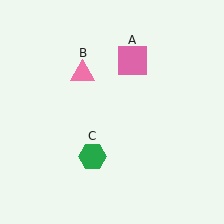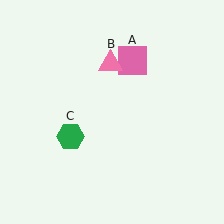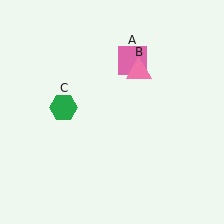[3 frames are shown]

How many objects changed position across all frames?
2 objects changed position: pink triangle (object B), green hexagon (object C).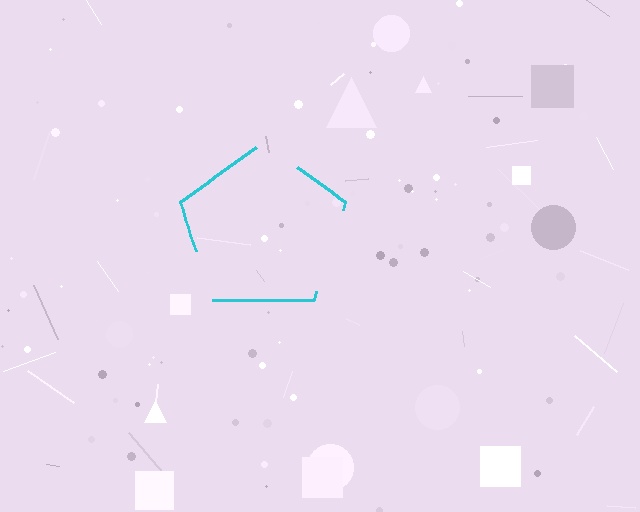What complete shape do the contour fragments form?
The contour fragments form a pentagon.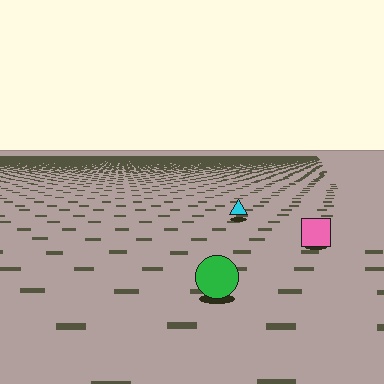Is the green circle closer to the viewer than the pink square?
Yes. The green circle is closer — you can tell from the texture gradient: the ground texture is coarser near it.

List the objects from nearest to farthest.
From nearest to farthest: the green circle, the pink square, the cyan triangle.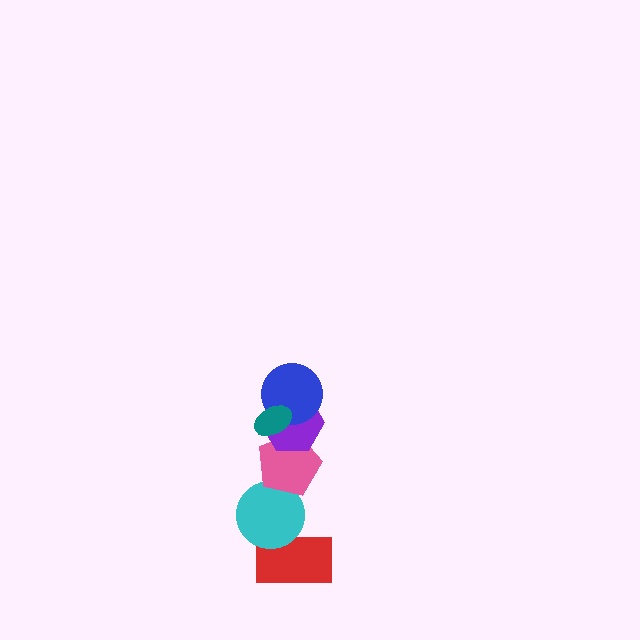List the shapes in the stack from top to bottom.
From top to bottom: the teal ellipse, the blue circle, the purple hexagon, the pink pentagon, the cyan circle, the red rectangle.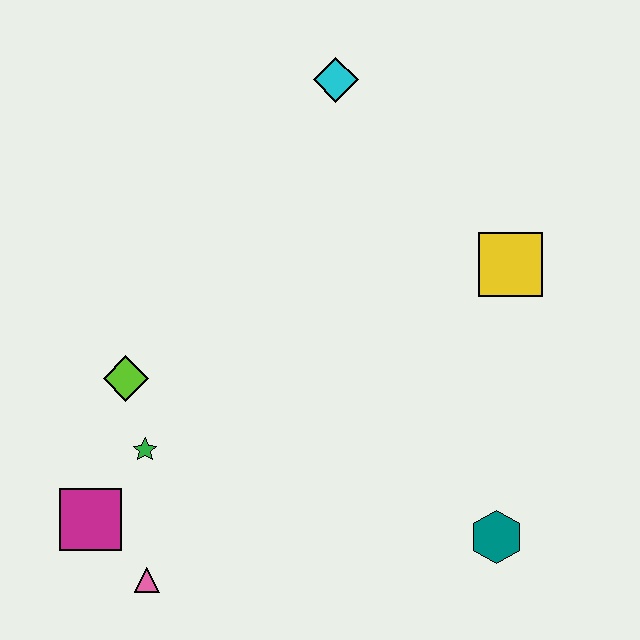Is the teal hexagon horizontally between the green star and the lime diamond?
No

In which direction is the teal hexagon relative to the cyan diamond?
The teal hexagon is below the cyan diamond.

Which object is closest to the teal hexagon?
The yellow square is closest to the teal hexagon.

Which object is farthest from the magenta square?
The cyan diamond is farthest from the magenta square.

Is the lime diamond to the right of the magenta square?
Yes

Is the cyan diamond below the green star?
No